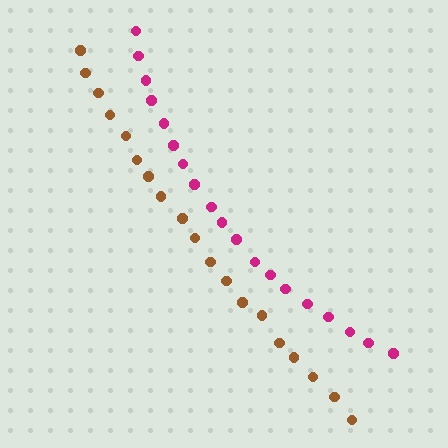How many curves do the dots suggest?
There are 2 distinct paths.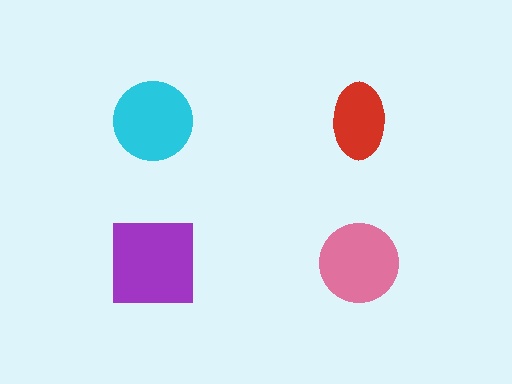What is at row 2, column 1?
A purple square.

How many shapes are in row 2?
2 shapes.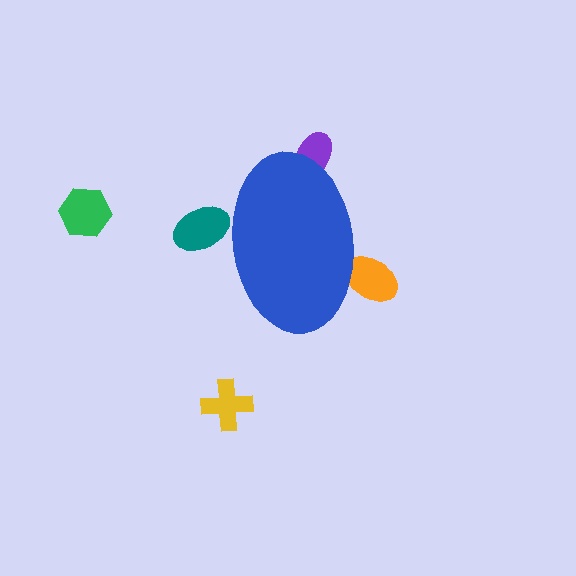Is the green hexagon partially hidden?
No, the green hexagon is fully visible.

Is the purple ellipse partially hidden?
Yes, the purple ellipse is partially hidden behind the blue ellipse.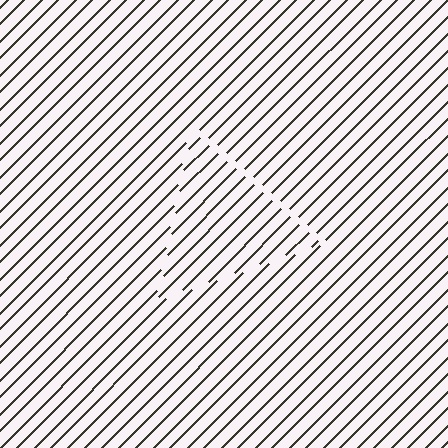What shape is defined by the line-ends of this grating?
An illusory triangle. The interior of the shape contains the same grating, shifted by half a period — the contour is defined by the phase discontinuity where line-ends from the inner and outer gratings abut.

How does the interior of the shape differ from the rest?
The interior of the shape contains the same grating, shifted by half a period — the contour is defined by the phase discontinuity where line-ends from the inner and outer gratings abut.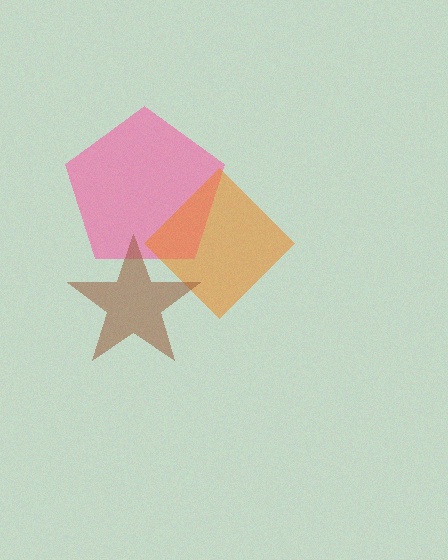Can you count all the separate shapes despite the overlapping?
Yes, there are 3 separate shapes.